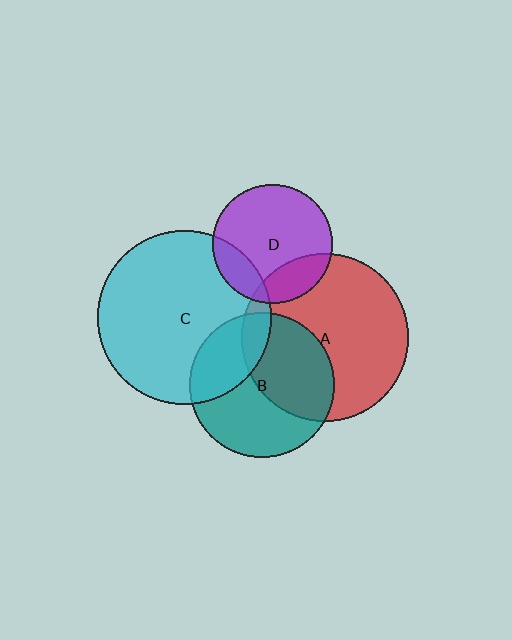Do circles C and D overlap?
Yes.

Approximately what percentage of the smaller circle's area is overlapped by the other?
Approximately 15%.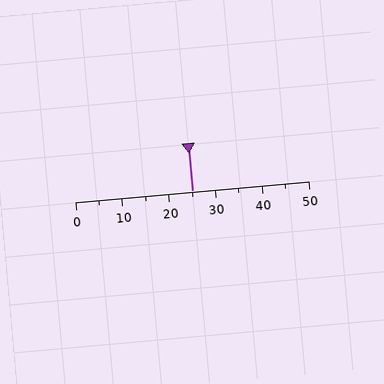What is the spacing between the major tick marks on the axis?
The major ticks are spaced 10 apart.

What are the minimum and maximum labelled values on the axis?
The axis runs from 0 to 50.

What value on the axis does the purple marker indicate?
The marker indicates approximately 25.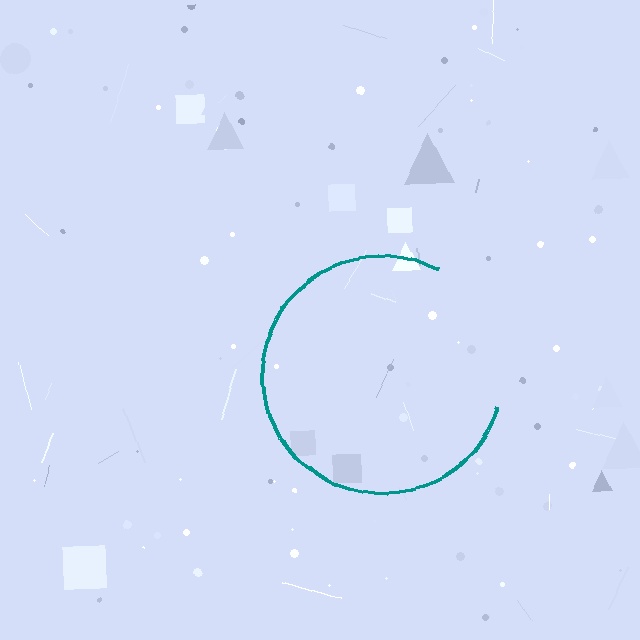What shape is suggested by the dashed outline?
The dashed outline suggests a circle.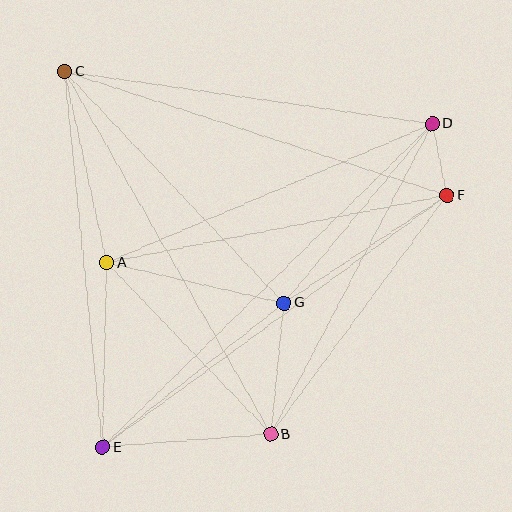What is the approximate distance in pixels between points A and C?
The distance between A and C is approximately 196 pixels.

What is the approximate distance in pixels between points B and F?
The distance between B and F is approximately 297 pixels.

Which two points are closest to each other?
Points D and F are closest to each other.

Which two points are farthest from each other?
Points D and E are farthest from each other.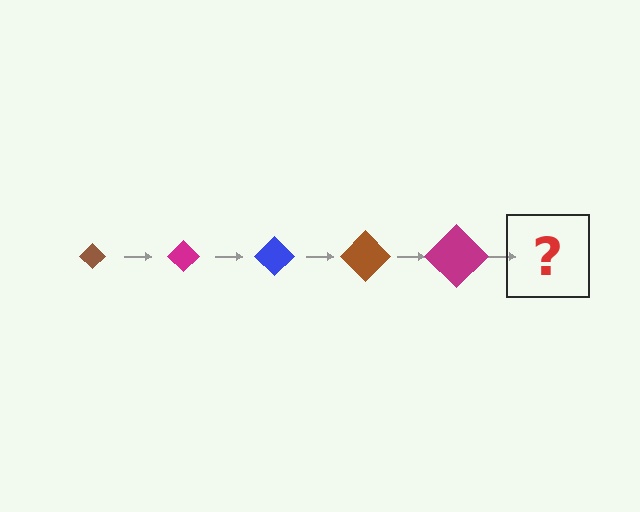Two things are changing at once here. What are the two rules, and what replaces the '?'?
The two rules are that the diamond grows larger each step and the color cycles through brown, magenta, and blue. The '?' should be a blue diamond, larger than the previous one.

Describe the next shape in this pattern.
It should be a blue diamond, larger than the previous one.